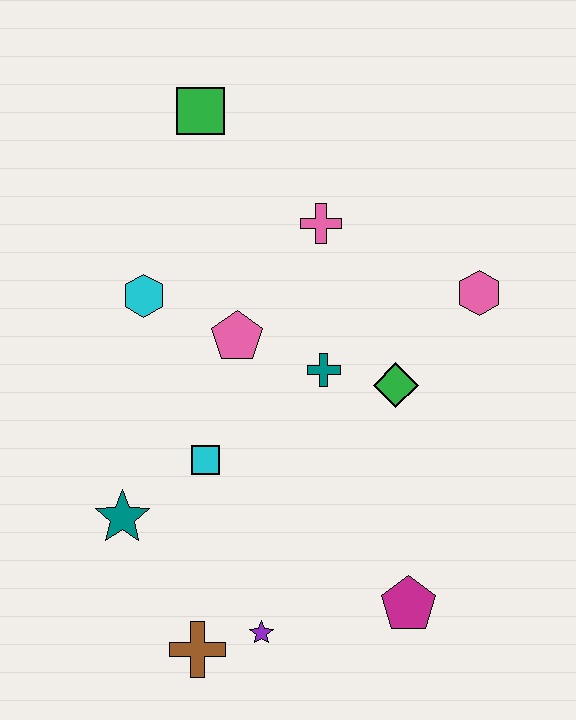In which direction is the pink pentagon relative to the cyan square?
The pink pentagon is above the cyan square.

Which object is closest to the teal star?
The cyan square is closest to the teal star.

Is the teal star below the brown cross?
No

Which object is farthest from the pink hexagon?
The brown cross is farthest from the pink hexagon.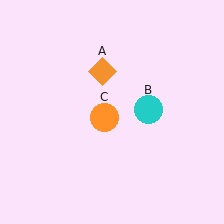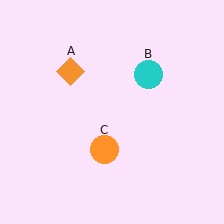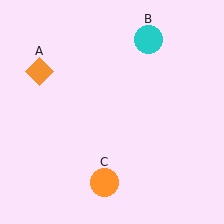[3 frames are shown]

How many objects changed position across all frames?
3 objects changed position: orange diamond (object A), cyan circle (object B), orange circle (object C).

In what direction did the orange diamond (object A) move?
The orange diamond (object A) moved left.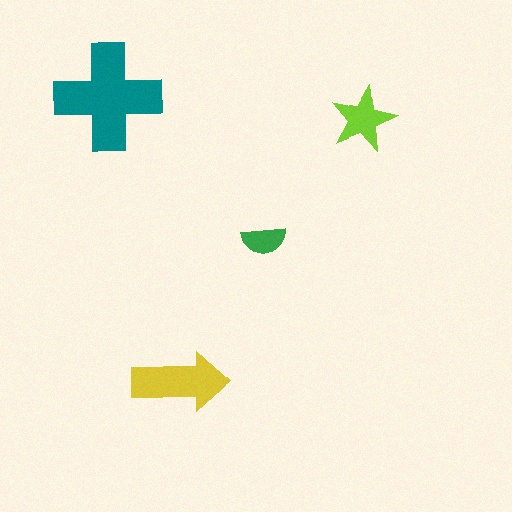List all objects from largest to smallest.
The teal cross, the yellow arrow, the lime star, the green semicircle.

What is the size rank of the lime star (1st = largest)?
3rd.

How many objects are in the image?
There are 4 objects in the image.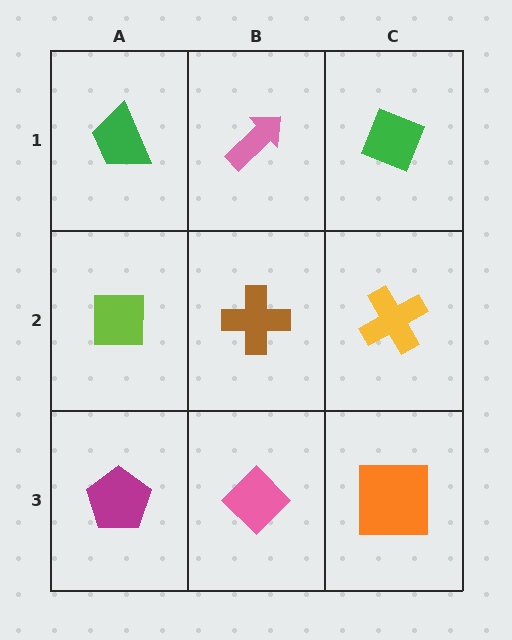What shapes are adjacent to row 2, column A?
A green trapezoid (row 1, column A), a magenta pentagon (row 3, column A), a brown cross (row 2, column B).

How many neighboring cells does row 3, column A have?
2.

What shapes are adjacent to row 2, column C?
A green diamond (row 1, column C), an orange square (row 3, column C), a brown cross (row 2, column B).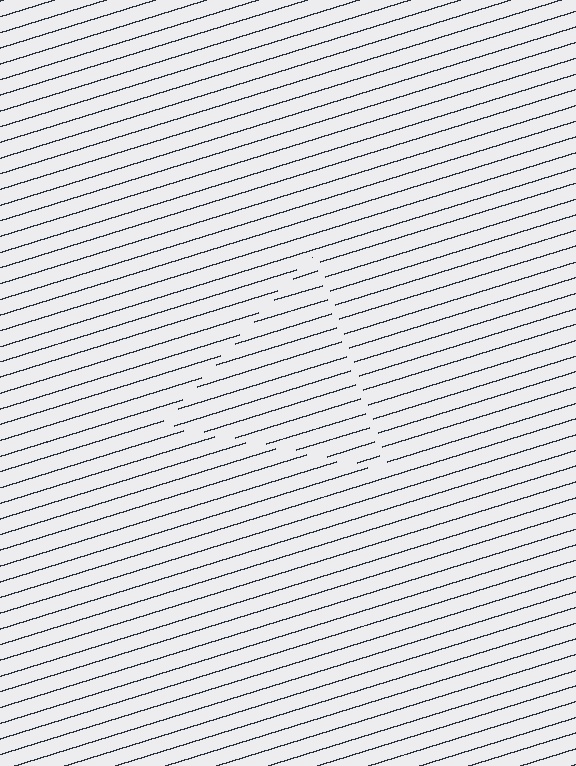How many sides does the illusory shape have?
3 sides — the line-ends trace a triangle.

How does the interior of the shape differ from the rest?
The interior of the shape contains the same grating, shifted by half a period — the contour is defined by the phase discontinuity where line-ends from the inner and outer gratings abut.